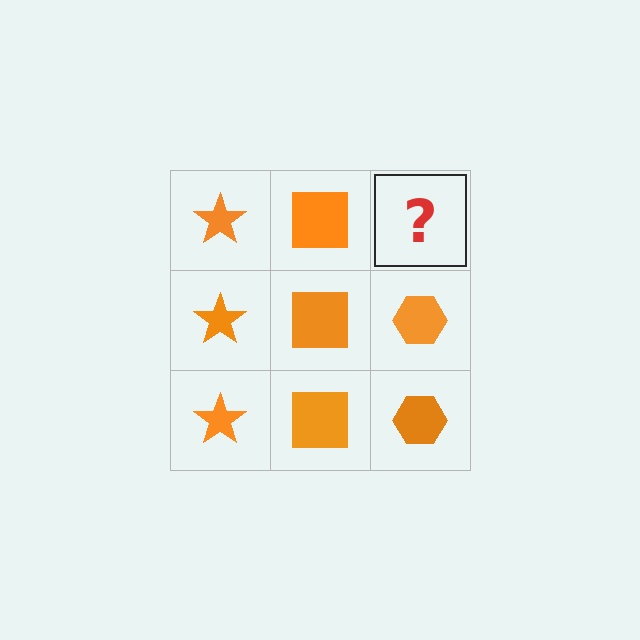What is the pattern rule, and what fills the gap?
The rule is that each column has a consistent shape. The gap should be filled with an orange hexagon.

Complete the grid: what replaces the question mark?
The question mark should be replaced with an orange hexagon.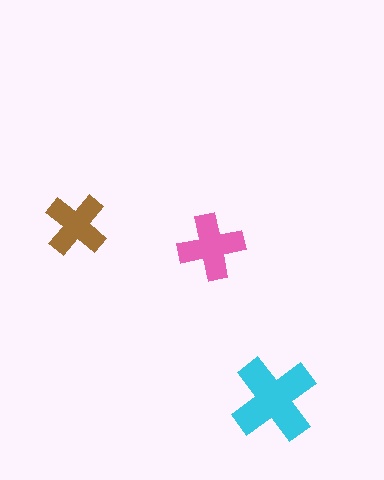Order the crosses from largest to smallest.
the cyan one, the pink one, the brown one.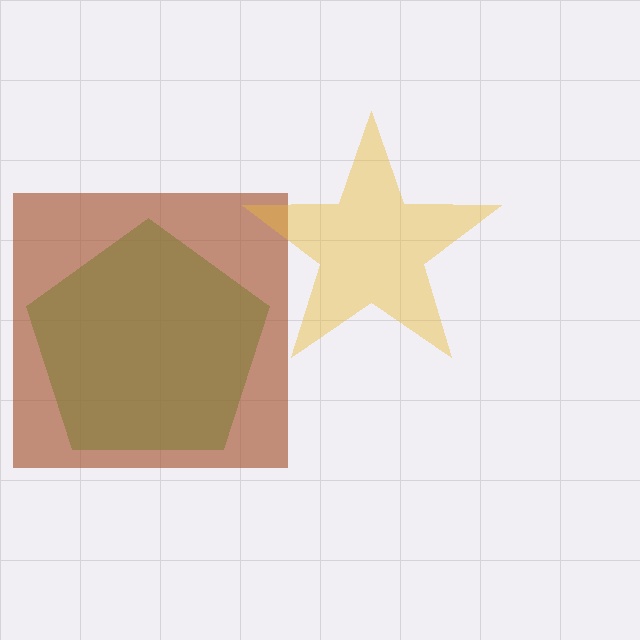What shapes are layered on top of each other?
The layered shapes are: a green pentagon, a brown square, a yellow star.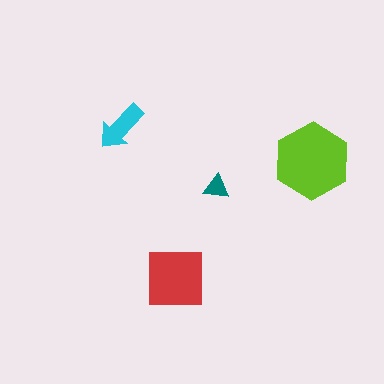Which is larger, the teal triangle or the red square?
The red square.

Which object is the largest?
The lime hexagon.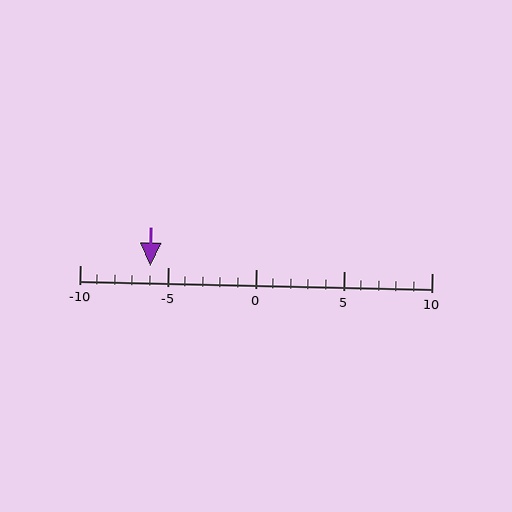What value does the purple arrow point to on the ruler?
The purple arrow points to approximately -6.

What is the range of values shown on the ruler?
The ruler shows values from -10 to 10.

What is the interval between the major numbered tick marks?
The major tick marks are spaced 5 units apart.